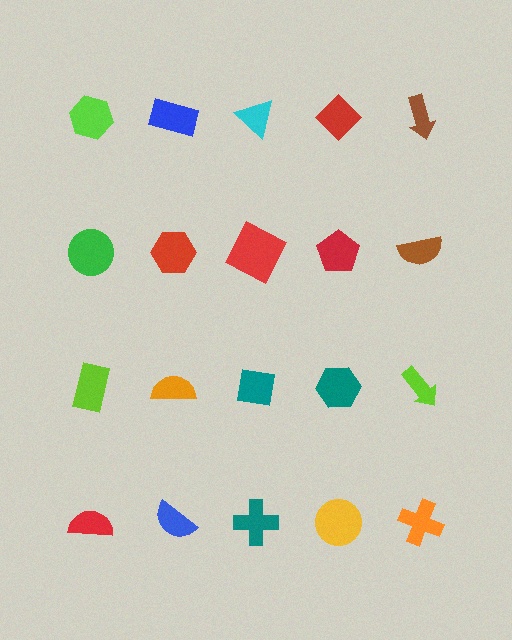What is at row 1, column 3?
A cyan triangle.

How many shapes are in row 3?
5 shapes.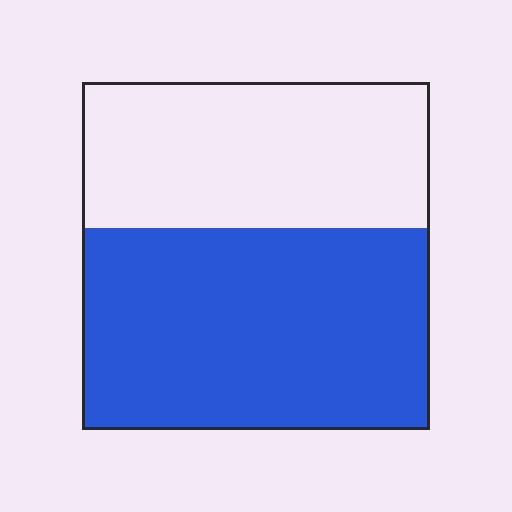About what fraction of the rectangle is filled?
About three fifths (3/5).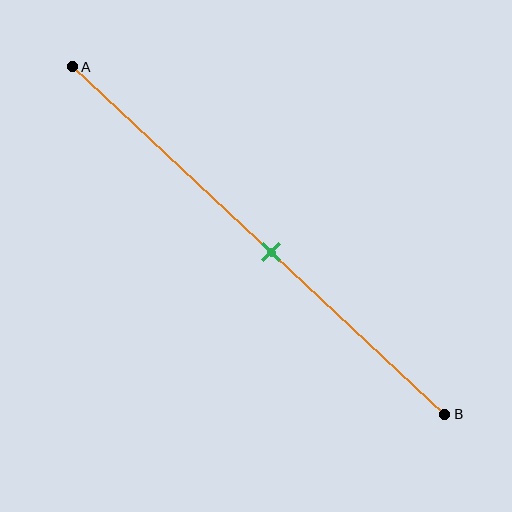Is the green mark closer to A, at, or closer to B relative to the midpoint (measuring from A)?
The green mark is closer to point B than the midpoint of segment AB.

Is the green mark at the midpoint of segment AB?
No, the mark is at about 55% from A, not at the 50% midpoint.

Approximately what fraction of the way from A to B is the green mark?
The green mark is approximately 55% of the way from A to B.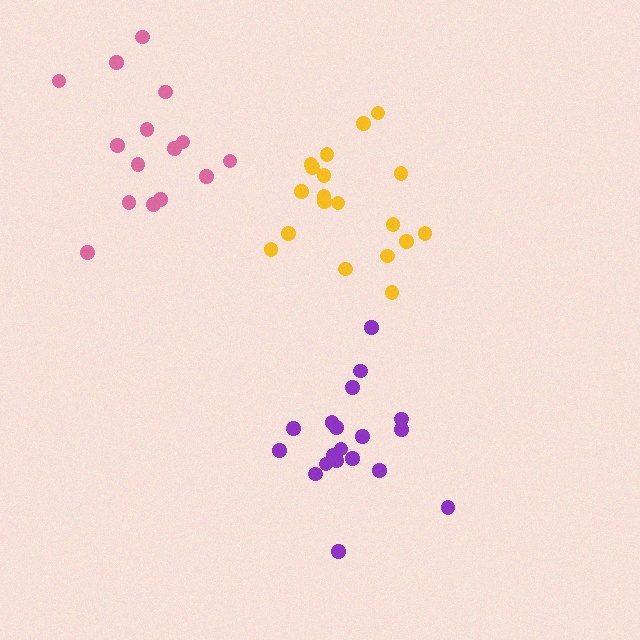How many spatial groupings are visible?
There are 3 spatial groupings.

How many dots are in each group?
Group 1: 19 dots, Group 2: 19 dots, Group 3: 15 dots (53 total).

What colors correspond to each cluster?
The clusters are colored: yellow, purple, pink.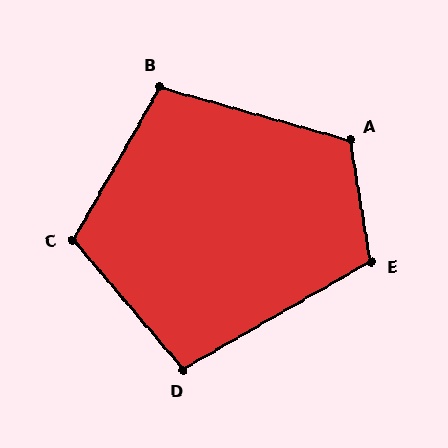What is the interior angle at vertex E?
Approximately 110 degrees (obtuse).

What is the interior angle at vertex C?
Approximately 110 degrees (obtuse).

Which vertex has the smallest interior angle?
D, at approximately 100 degrees.